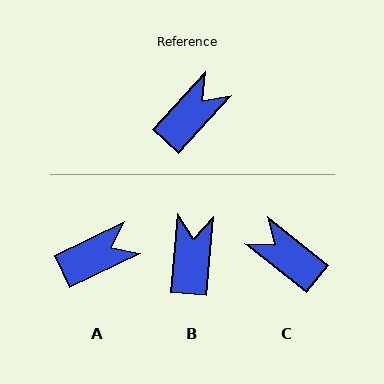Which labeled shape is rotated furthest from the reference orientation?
C, about 94 degrees away.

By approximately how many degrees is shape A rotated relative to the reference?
Approximately 21 degrees clockwise.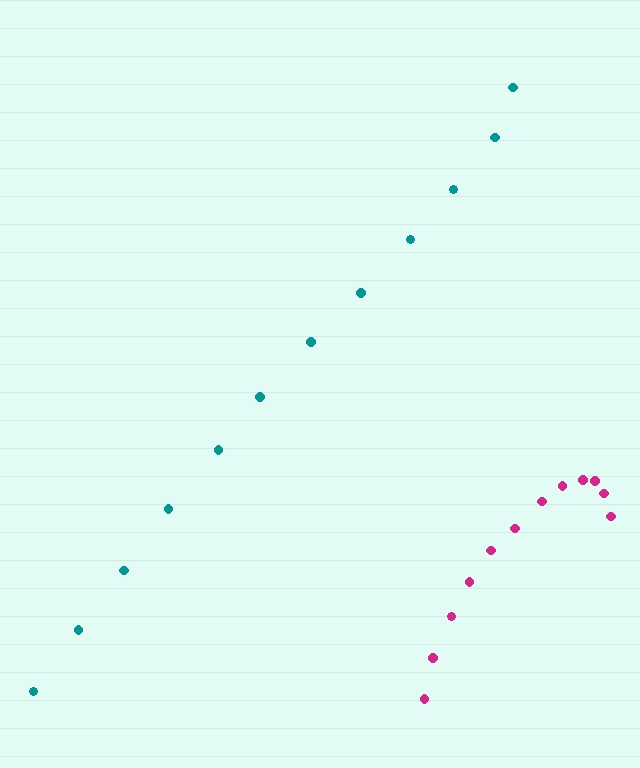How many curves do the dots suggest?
There are 2 distinct paths.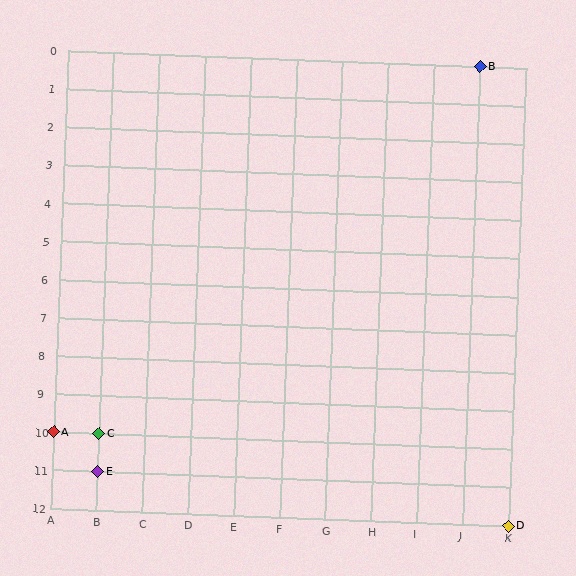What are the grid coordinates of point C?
Point C is at grid coordinates (B, 10).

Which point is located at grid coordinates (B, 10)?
Point C is at (B, 10).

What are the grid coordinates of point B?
Point B is at grid coordinates (J, 0).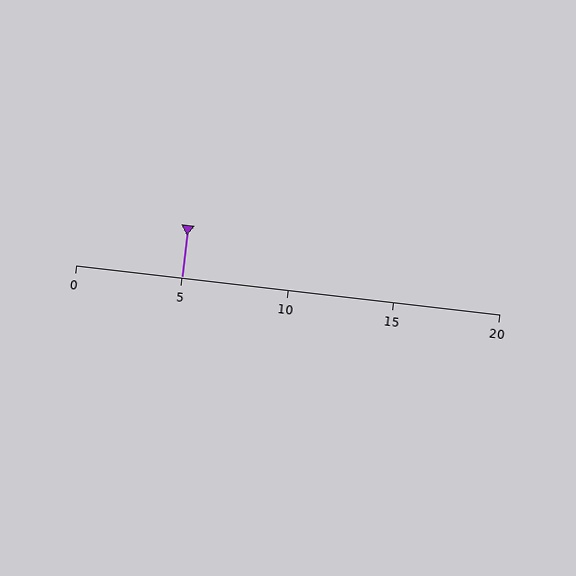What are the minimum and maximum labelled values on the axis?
The axis runs from 0 to 20.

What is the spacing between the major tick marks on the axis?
The major ticks are spaced 5 apart.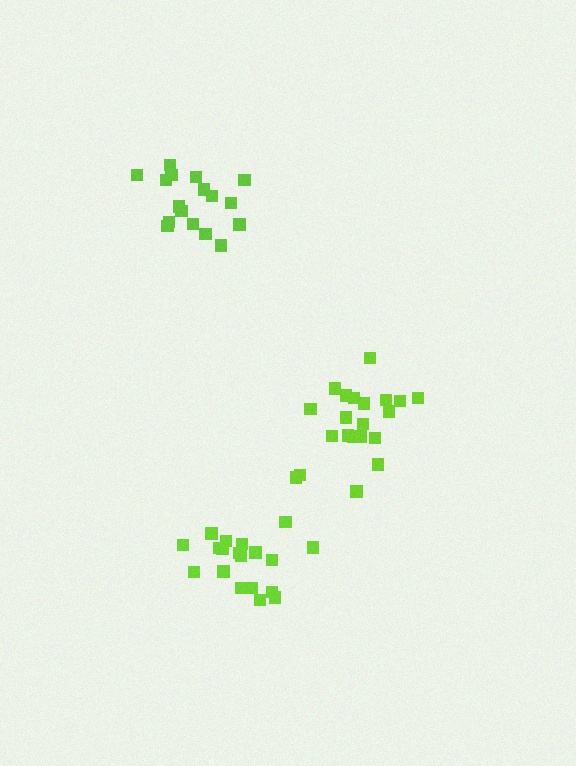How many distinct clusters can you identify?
There are 3 distinct clusters.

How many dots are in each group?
Group 1: 17 dots, Group 2: 20 dots, Group 3: 21 dots (58 total).